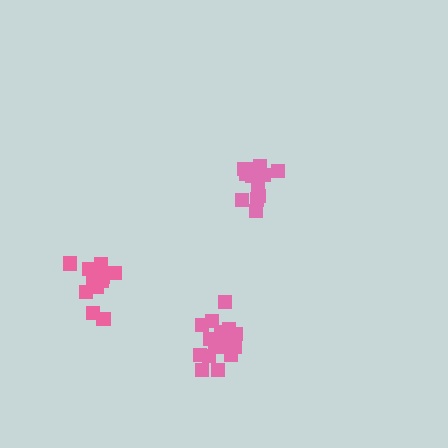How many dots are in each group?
Group 1: 13 dots, Group 2: 17 dots, Group 3: 14 dots (44 total).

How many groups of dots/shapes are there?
There are 3 groups.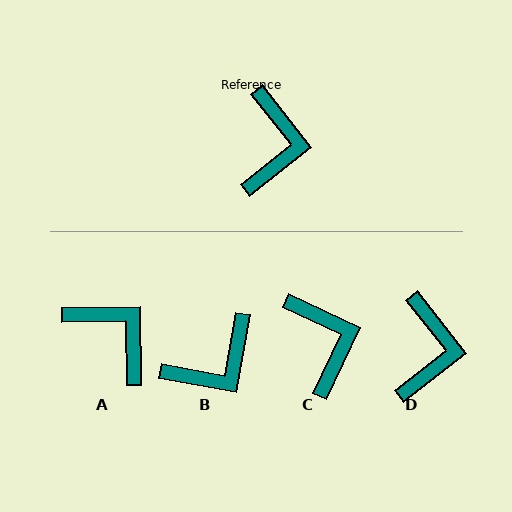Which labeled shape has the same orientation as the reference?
D.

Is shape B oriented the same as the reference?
No, it is off by about 49 degrees.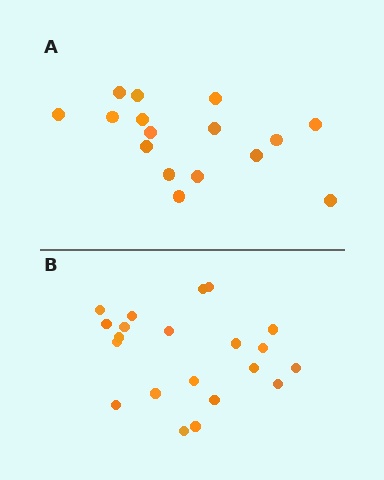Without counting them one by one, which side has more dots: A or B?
Region B (the bottom region) has more dots.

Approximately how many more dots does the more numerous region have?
Region B has about 5 more dots than region A.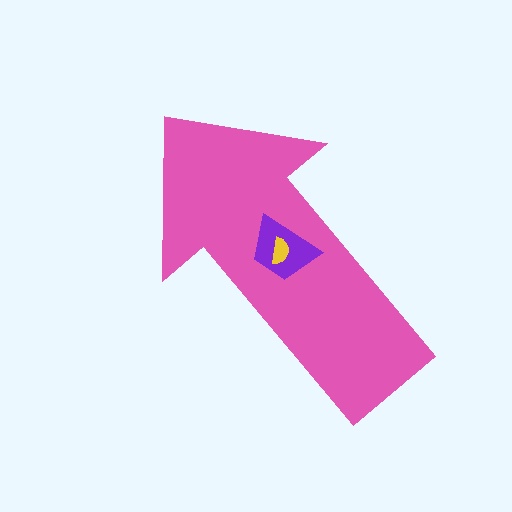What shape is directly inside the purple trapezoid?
The yellow semicircle.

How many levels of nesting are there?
3.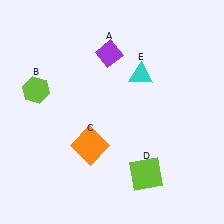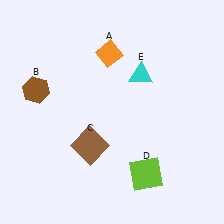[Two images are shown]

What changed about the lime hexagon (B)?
In Image 1, B is lime. In Image 2, it changed to brown.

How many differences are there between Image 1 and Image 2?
There are 3 differences between the two images.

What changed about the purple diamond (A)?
In Image 1, A is purple. In Image 2, it changed to orange.